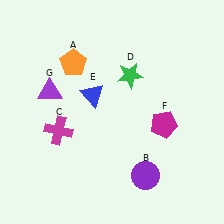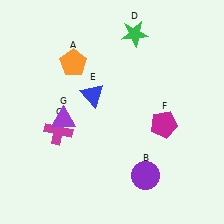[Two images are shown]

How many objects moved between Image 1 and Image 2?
2 objects moved between the two images.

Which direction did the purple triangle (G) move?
The purple triangle (G) moved down.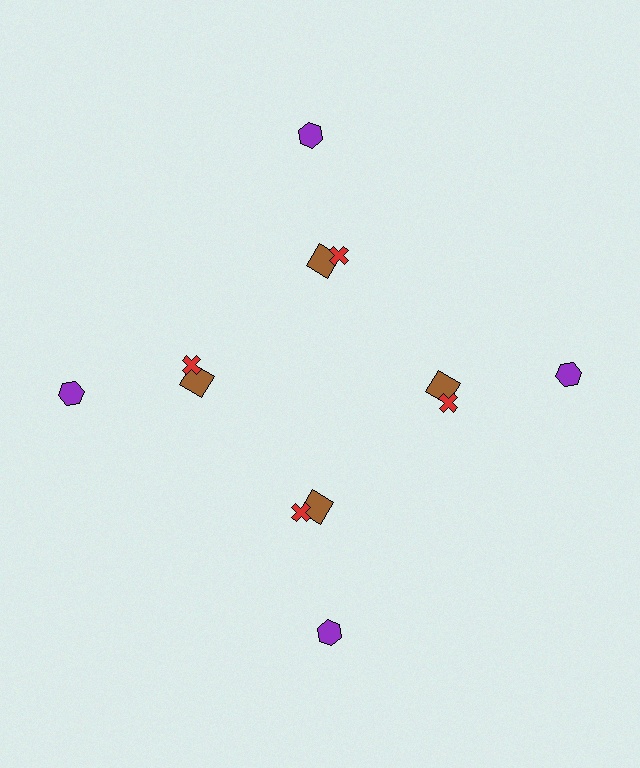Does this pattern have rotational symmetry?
Yes, this pattern has 4-fold rotational symmetry. It looks the same after rotating 90 degrees around the center.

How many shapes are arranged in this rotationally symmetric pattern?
There are 12 shapes, arranged in 4 groups of 3.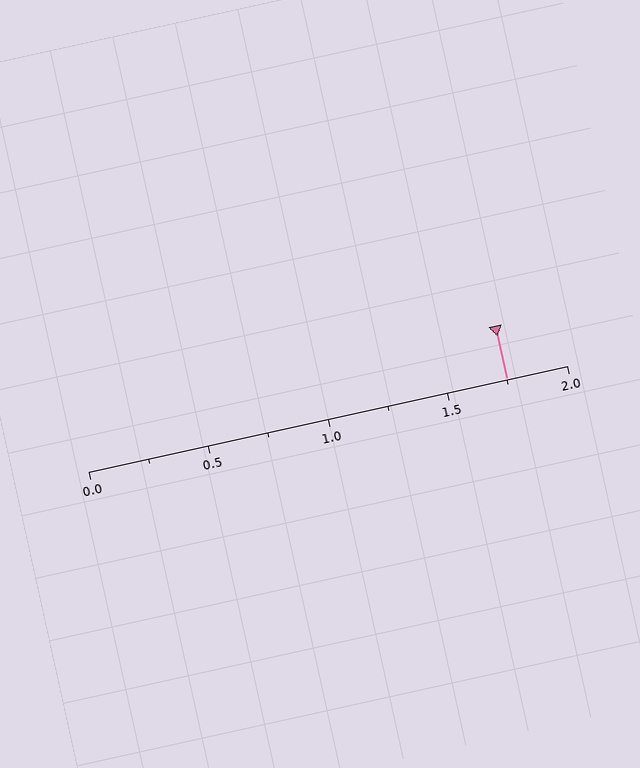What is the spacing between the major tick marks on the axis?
The major ticks are spaced 0.5 apart.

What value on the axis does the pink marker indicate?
The marker indicates approximately 1.75.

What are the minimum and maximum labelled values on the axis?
The axis runs from 0.0 to 2.0.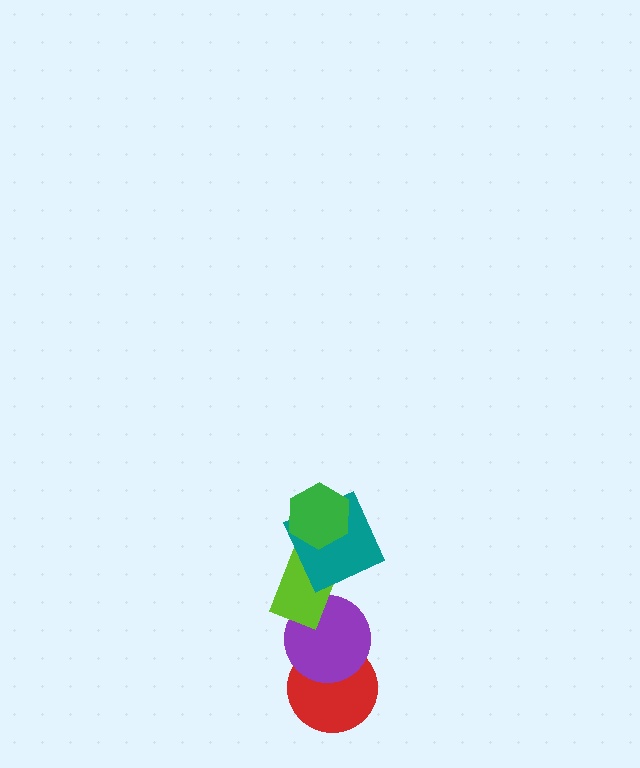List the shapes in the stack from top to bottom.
From top to bottom: the green hexagon, the teal square, the lime rectangle, the purple circle, the red circle.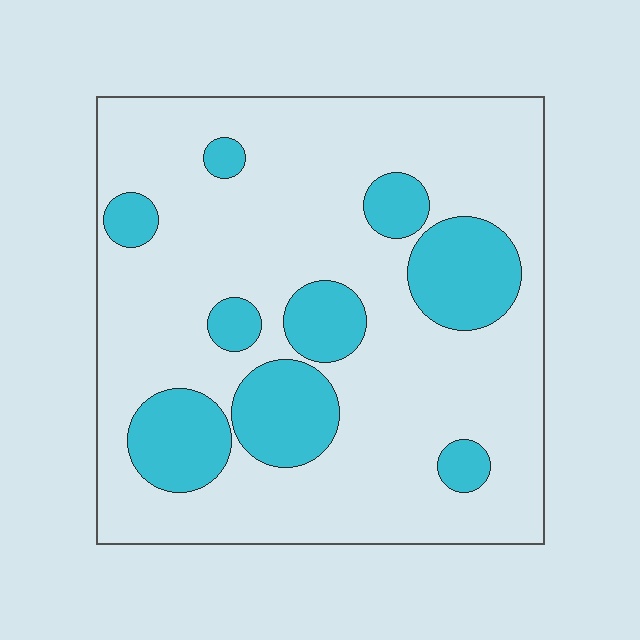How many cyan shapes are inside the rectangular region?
9.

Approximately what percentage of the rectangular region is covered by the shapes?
Approximately 25%.